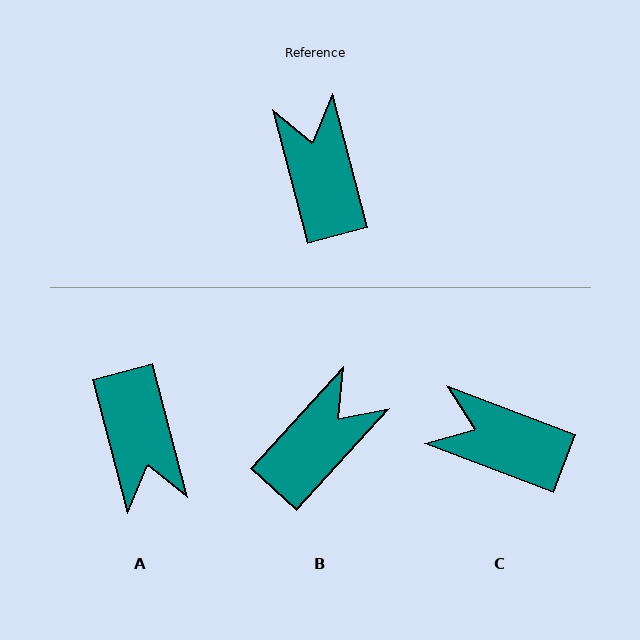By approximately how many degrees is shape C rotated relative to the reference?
Approximately 54 degrees counter-clockwise.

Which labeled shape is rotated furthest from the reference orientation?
A, about 180 degrees away.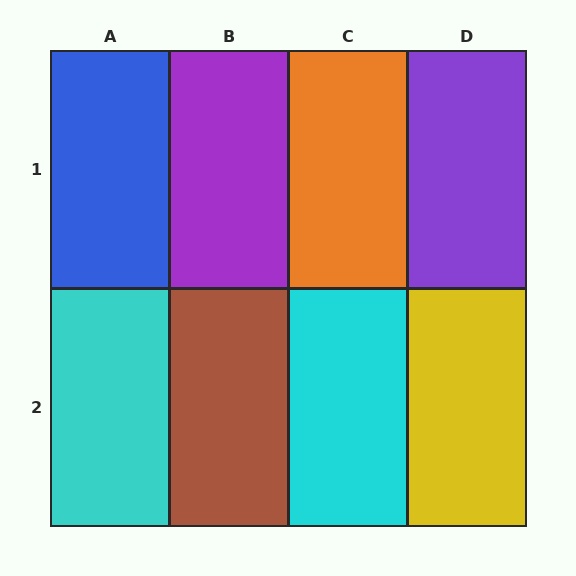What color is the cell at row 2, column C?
Cyan.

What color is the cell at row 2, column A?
Cyan.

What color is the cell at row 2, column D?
Yellow.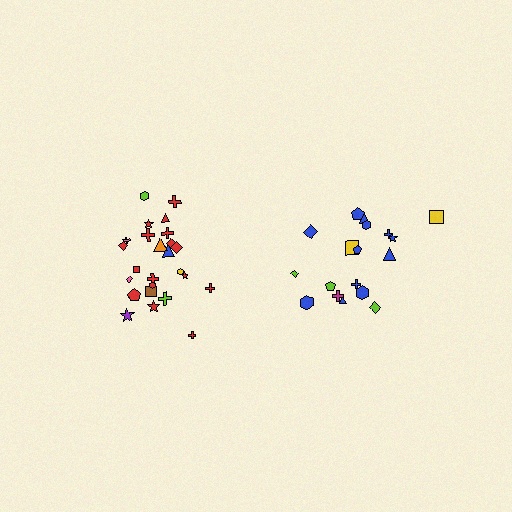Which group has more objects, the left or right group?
The left group.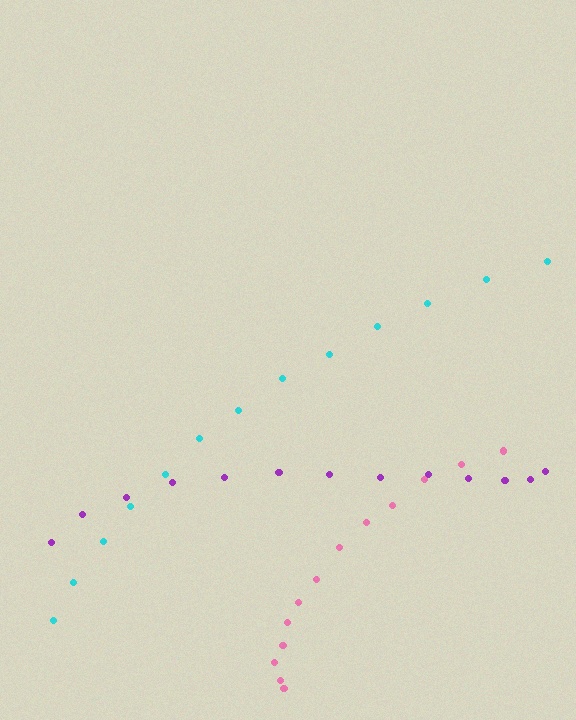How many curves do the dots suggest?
There are 3 distinct paths.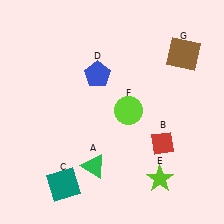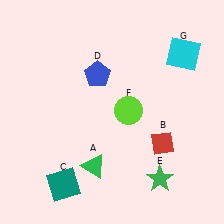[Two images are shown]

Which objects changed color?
E changed from lime to green. G changed from brown to cyan.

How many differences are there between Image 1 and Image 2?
There are 2 differences between the two images.